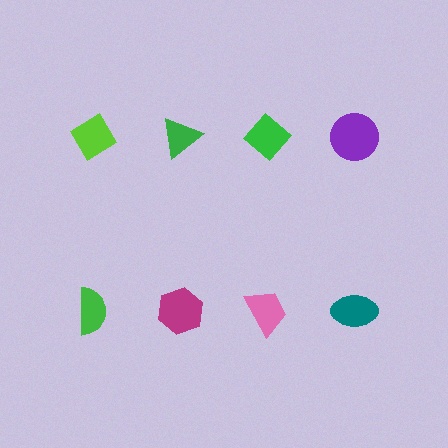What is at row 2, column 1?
A green semicircle.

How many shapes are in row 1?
4 shapes.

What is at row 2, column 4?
A teal ellipse.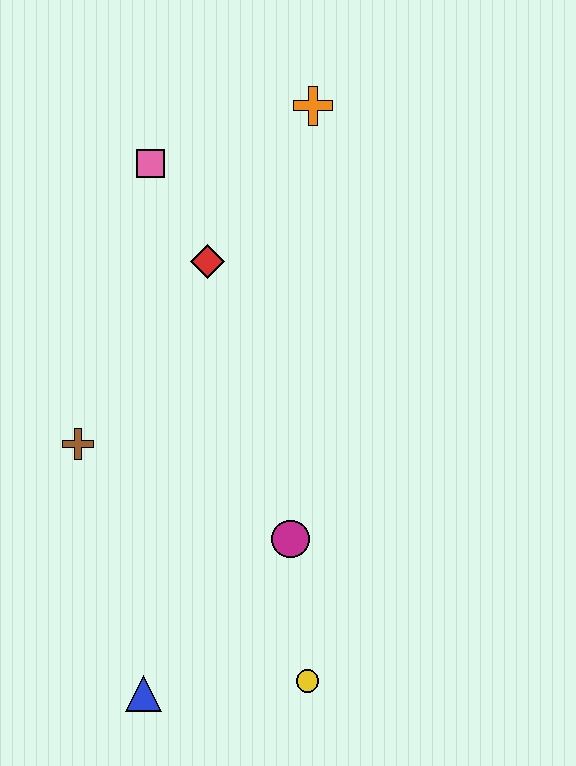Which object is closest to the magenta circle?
The yellow circle is closest to the magenta circle.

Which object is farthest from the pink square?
The yellow circle is farthest from the pink square.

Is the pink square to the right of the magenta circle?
No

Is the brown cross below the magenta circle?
No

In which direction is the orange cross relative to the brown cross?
The orange cross is above the brown cross.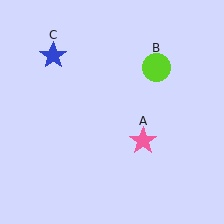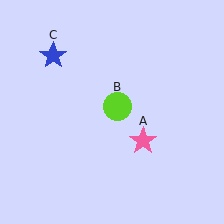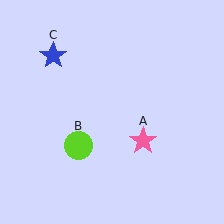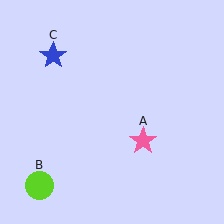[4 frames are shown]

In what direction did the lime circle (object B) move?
The lime circle (object B) moved down and to the left.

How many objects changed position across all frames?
1 object changed position: lime circle (object B).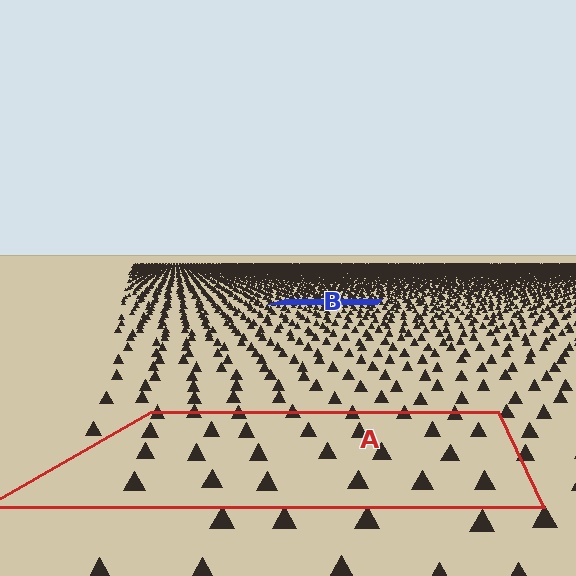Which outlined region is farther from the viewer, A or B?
Region B is farther from the viewer — the texture elements inside it appear smaller and more densely packed.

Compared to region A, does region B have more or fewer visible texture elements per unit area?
Region B has more texture elements per unit area — they are packed more densely because it is farther away.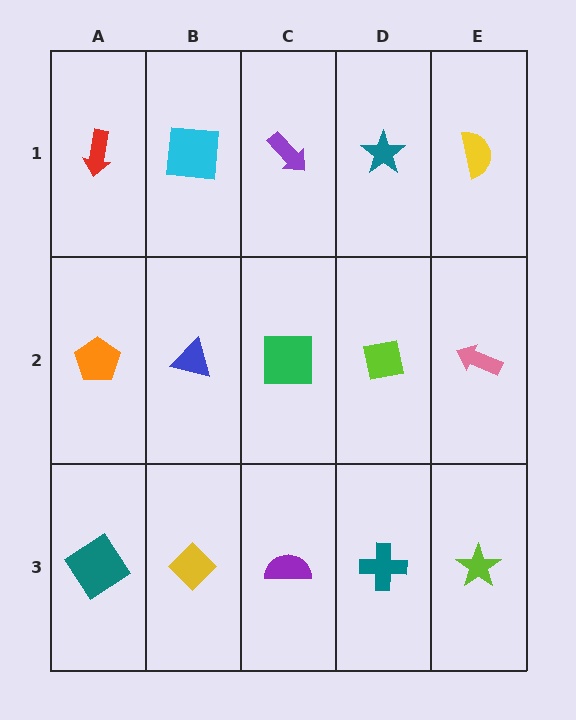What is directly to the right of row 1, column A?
A cyan square.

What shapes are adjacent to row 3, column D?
A lime square (row 2, column D), a purple semicircle (row 3, column C), a lime star (row 3, column E).